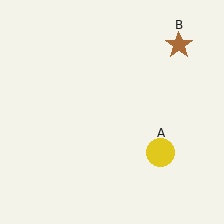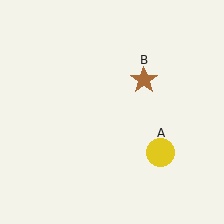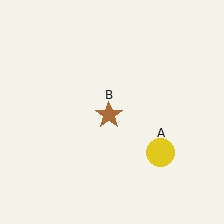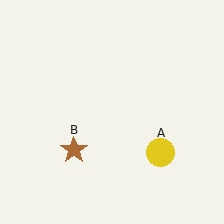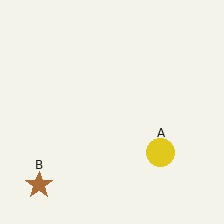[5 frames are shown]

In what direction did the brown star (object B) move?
The brown star (object B) moved down and to the left.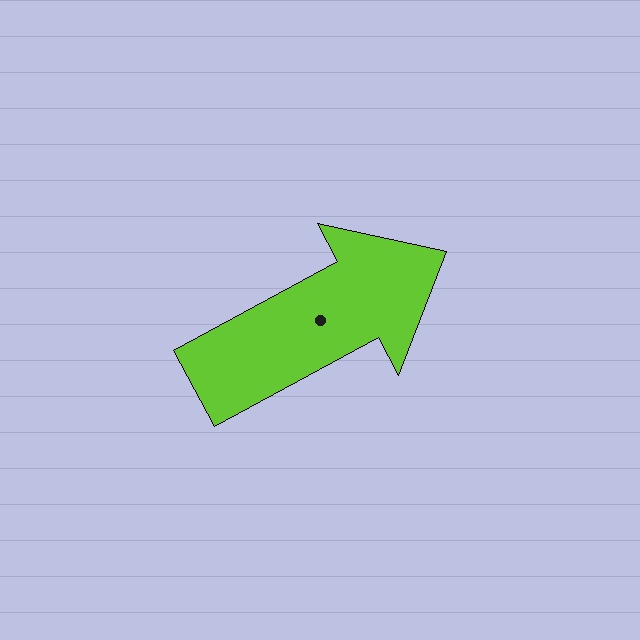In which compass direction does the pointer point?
Northeast.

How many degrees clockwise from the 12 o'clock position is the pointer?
Approximately 62 degrees.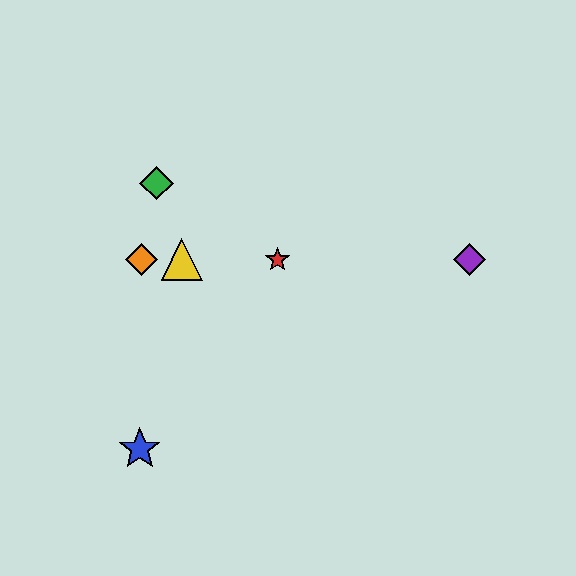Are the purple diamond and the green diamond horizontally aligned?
No, the purple diamond is at y≈260 and the green diamond is at y≈183.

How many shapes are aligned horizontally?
4 shapes (the red star, the yellow triangle, the purple diamond, the orange diamond) are aligned horizontally.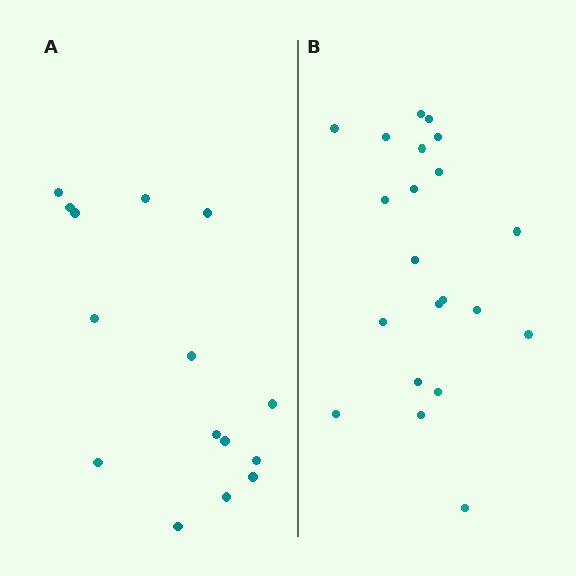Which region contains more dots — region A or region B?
Region B (the right region) has more dots.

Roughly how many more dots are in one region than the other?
Region B has about 6 more dots than region A.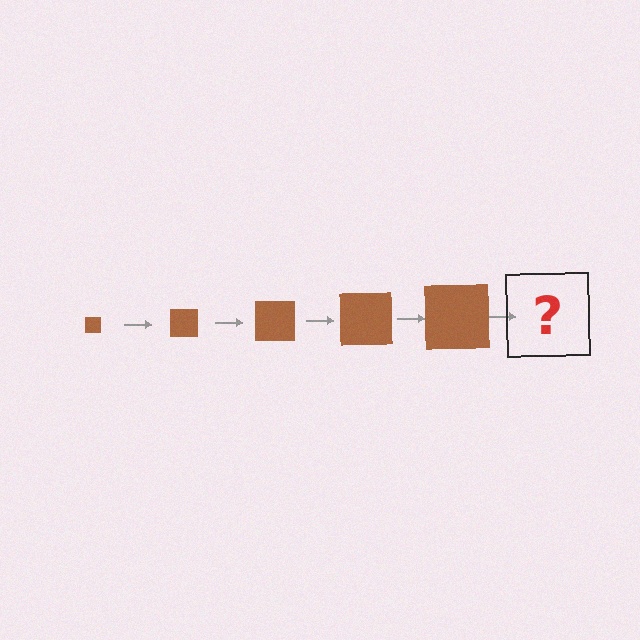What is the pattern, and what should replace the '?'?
The pattern is that the square gets progressively larger each step. The '?' should be a brown square, larger than the previous one.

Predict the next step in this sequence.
The next step is a brown square, larger than the previous one.